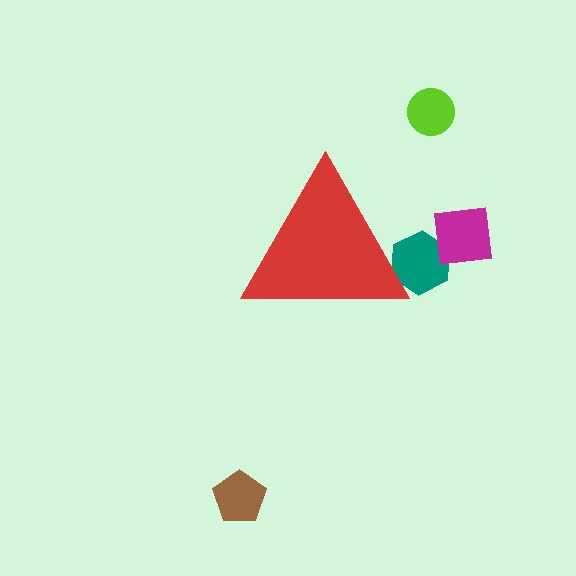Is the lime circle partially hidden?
No, the lime circle is fully visible.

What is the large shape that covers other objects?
A red triangle.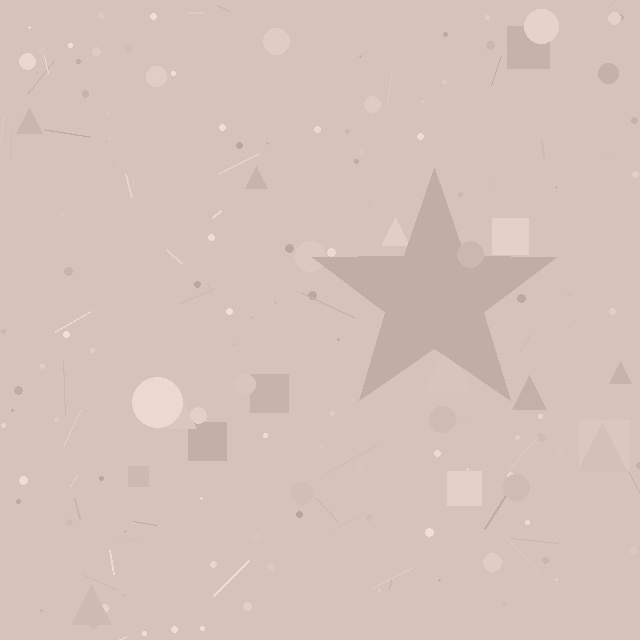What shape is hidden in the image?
A star is hidden in the image.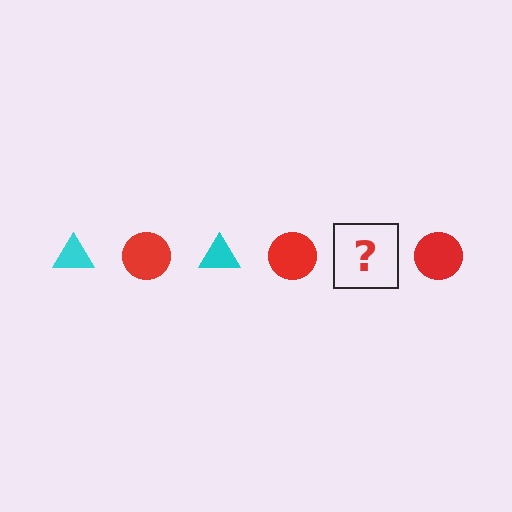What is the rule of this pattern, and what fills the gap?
The rule is that the pattern alternates between cyan triangle and red circle. The gap should be filled with a cyan triangle.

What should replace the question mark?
The question mark should be replaced with a cyan triangle.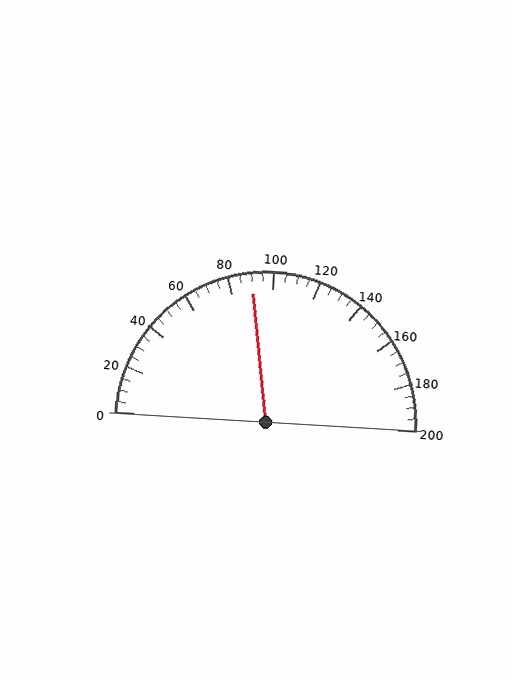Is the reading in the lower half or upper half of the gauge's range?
The reading is in the lower half of the range (0 to 200).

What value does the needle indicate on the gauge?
The needle indicates approximately 90.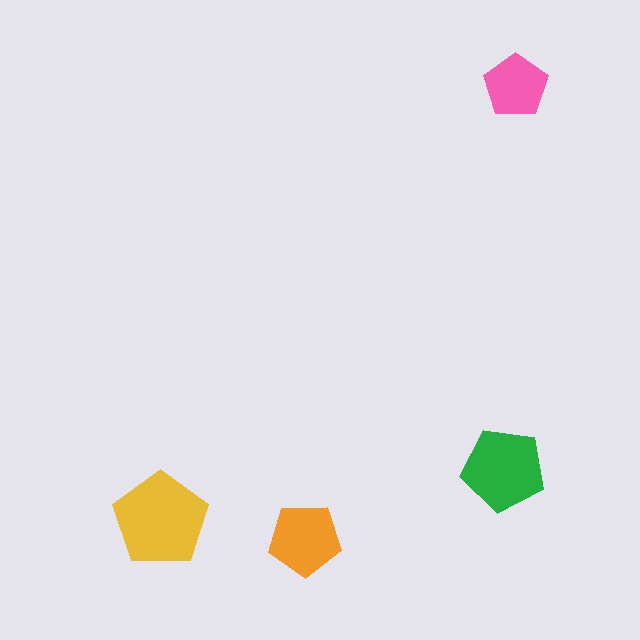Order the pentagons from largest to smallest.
the yellow one, the green one, the orange one, the pink one.